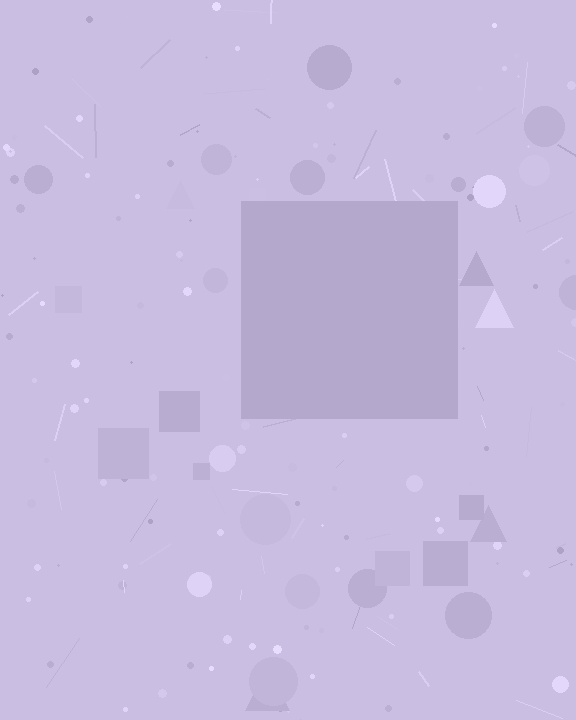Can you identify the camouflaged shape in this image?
The camouflaged shape is a square.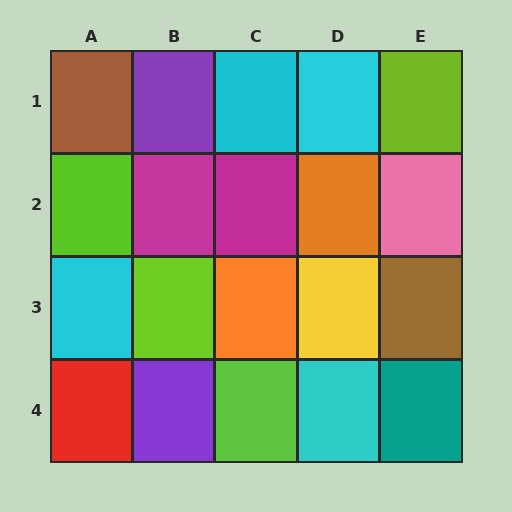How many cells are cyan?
4 cells are cyan.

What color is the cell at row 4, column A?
Red.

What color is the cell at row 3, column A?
Cyan.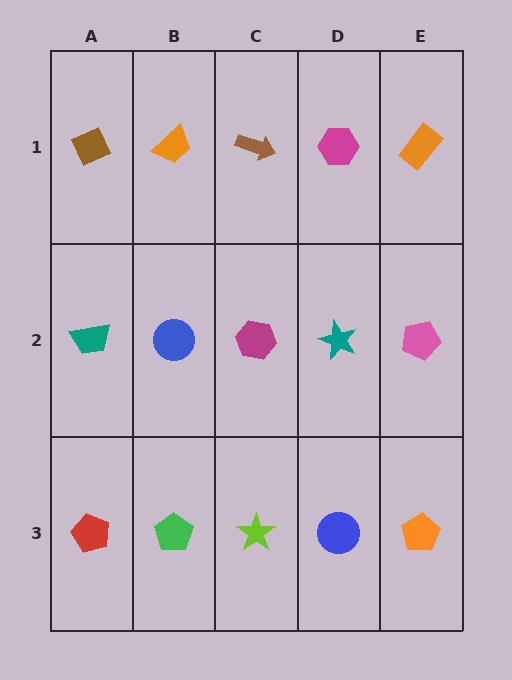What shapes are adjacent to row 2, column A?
A brown diamond (row 1, column A), a red pentagon (row 3, column A), a blue circle (row 2, column B).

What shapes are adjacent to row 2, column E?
An orange rectangle (row 1, column E), an orange pentagon (row 3, column E), a teal star (row 2, column D).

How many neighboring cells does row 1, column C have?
3.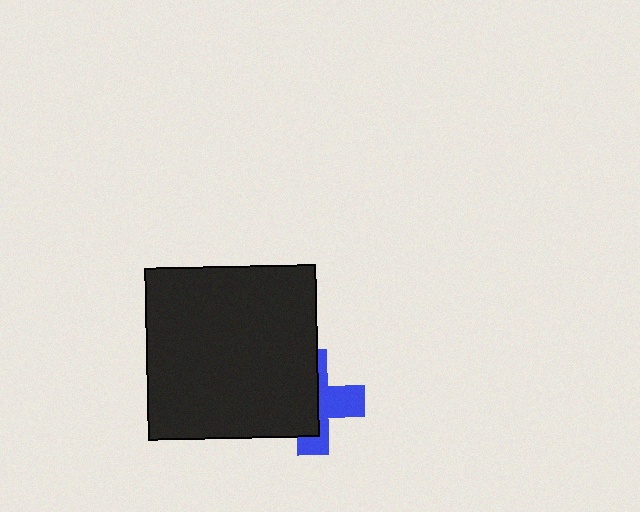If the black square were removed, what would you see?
You would see the complete blue cross.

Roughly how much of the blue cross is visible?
About half of it is visible (roughly 45%).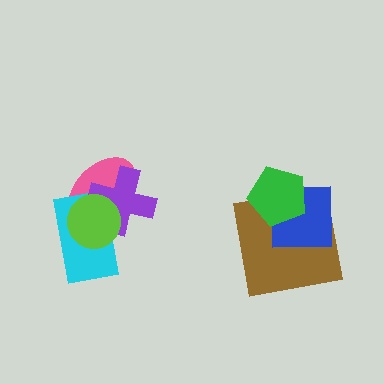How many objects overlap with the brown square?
2 objects overlap with the brown square.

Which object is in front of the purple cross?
The lime circle is in front of the purple cross.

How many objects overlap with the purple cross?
3 objects overlap with the purple cross.